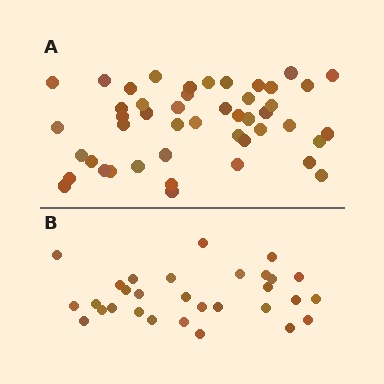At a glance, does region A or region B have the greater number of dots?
Region A (the top region) has more dots.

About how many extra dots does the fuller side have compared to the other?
Region A has approximately 15 more dots than region B.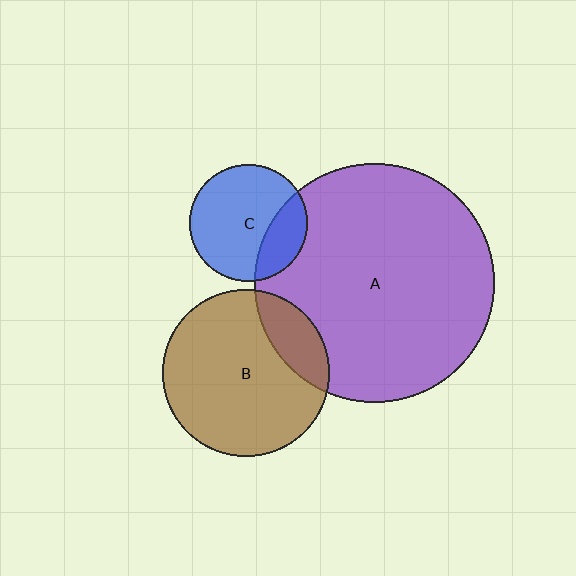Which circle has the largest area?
Circle A (purple).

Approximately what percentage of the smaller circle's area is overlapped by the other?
Approximately 20%.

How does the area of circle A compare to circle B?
Approximately 2.1 times.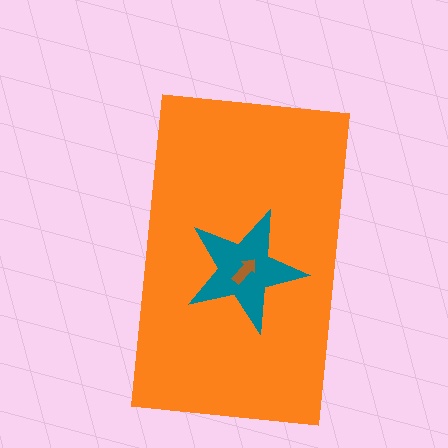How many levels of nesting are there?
3.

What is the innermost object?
The brown arrow.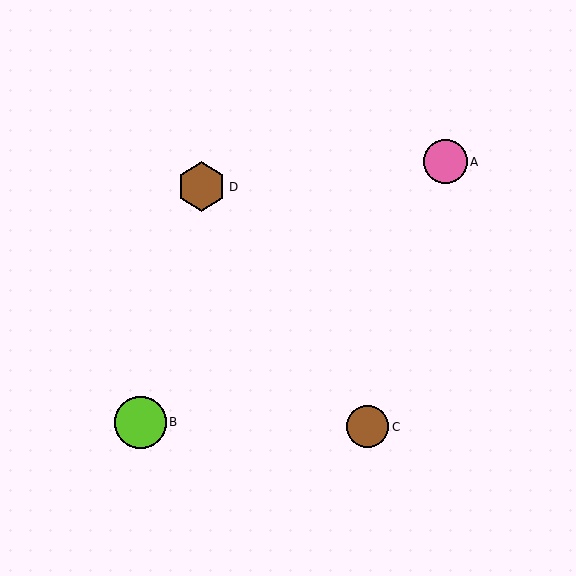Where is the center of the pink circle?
The center of the pink circle is at (445, 162).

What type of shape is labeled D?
Shape D is a brown hexagon.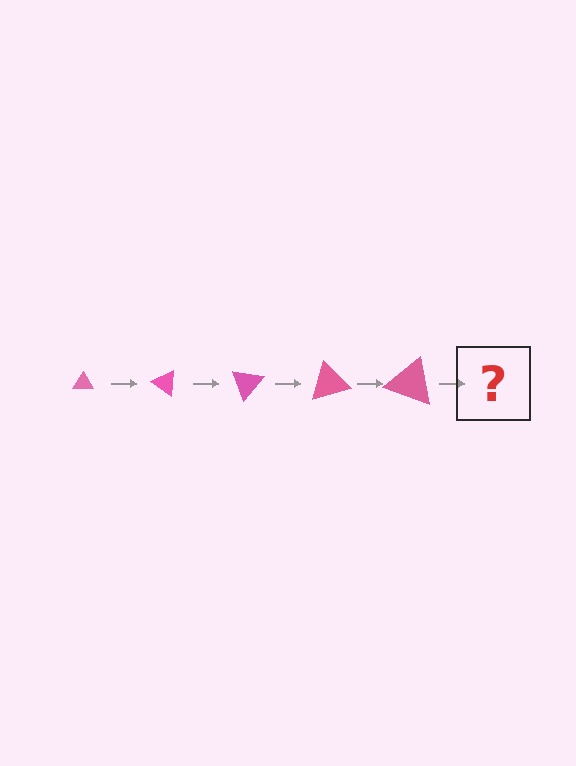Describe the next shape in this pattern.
It should be a triangle, larger than the previous one and rotated 175 degrees from the start.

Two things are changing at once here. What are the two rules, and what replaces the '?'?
The two rules are that the triangle grows larger each step and it rotates 35 degrees each step. The '?' should be a triangle, larger than the previous one and rotated 175 degrees from the start.